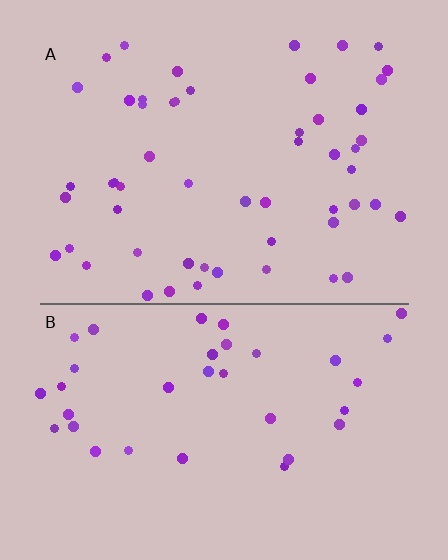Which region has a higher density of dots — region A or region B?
A (the top).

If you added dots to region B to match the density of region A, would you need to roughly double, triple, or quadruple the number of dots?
Approximately double.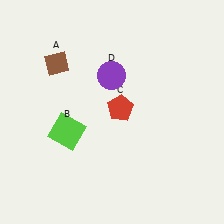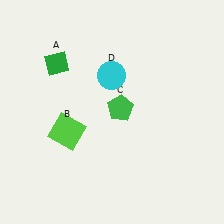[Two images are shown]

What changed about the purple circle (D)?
In Image 1, D is purple. In Image 2, it changed to cyan.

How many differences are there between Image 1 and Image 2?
There are 3 differences between the two images.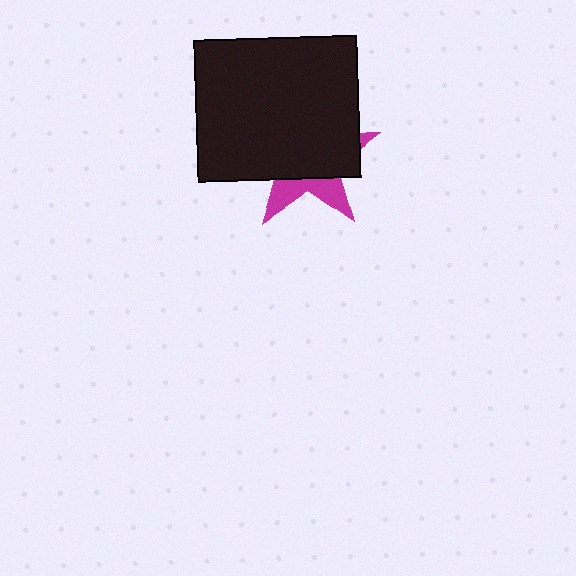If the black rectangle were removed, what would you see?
You would see the complete magenta star.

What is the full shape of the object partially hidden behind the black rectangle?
The partially hidden object is a magenta star.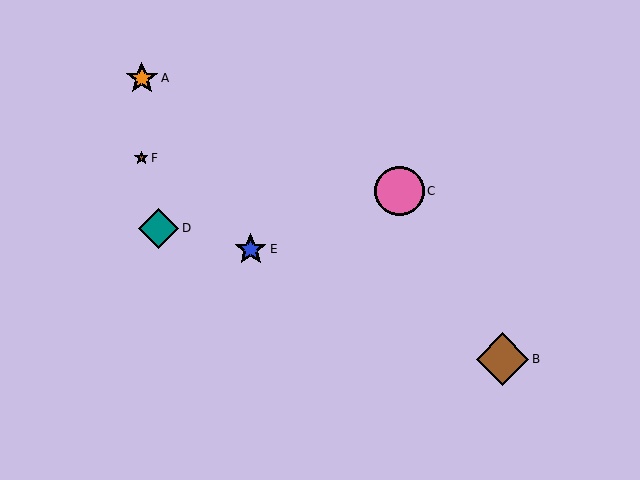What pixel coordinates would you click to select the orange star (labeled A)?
Click at (142, 78) to select the orange star A.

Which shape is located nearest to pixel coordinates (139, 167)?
The brown star (labeled F) at (141, 158) is nearest to that location.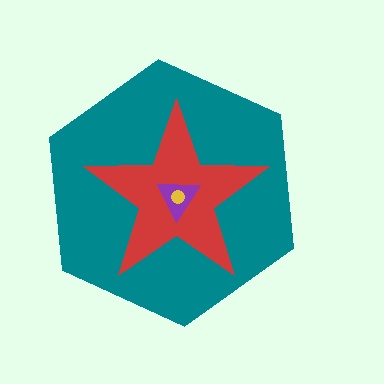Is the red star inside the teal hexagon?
Yes.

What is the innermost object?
The yellow circle.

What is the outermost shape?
The teal hexagon.